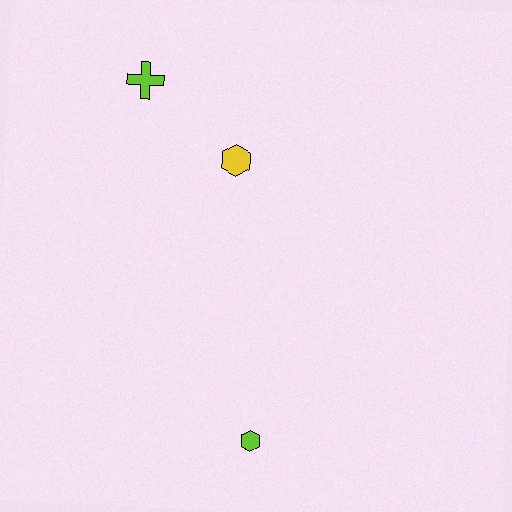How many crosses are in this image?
There is 1 cross.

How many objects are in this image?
There are 3 objects.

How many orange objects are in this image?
There are no orange objects.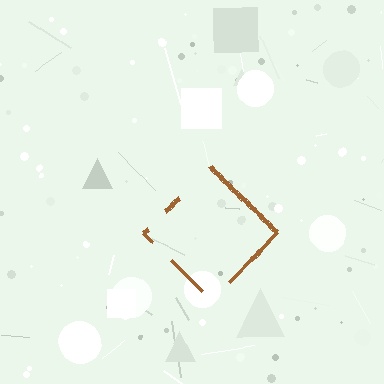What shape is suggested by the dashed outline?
The dashed outline suggests a diamond.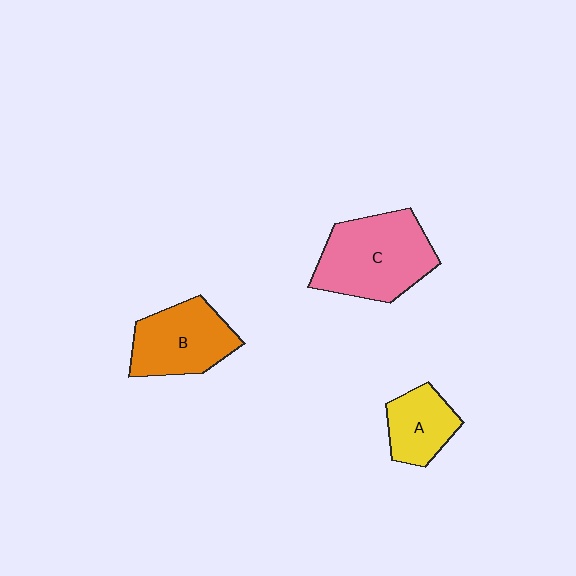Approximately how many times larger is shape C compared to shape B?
Approximately 1.3 times.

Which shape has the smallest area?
Shape A (yellow).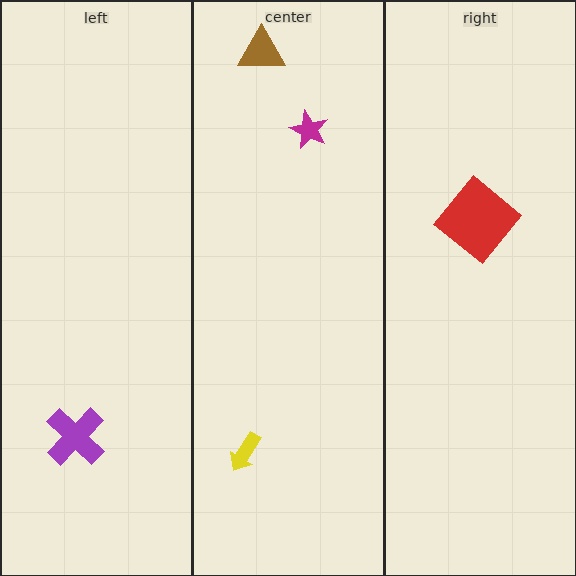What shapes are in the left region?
The purple cross.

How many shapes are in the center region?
3.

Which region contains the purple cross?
The left region.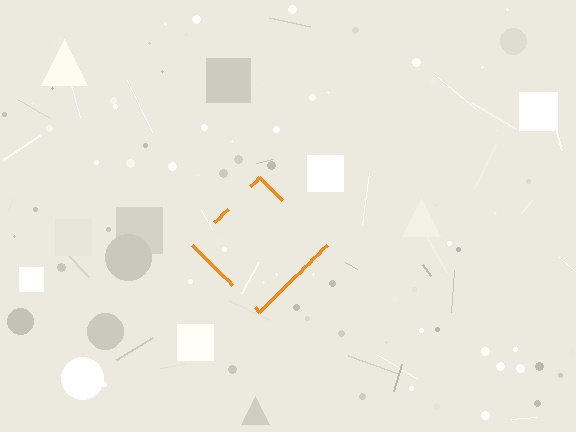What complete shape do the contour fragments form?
The contour fragments form a diamond.